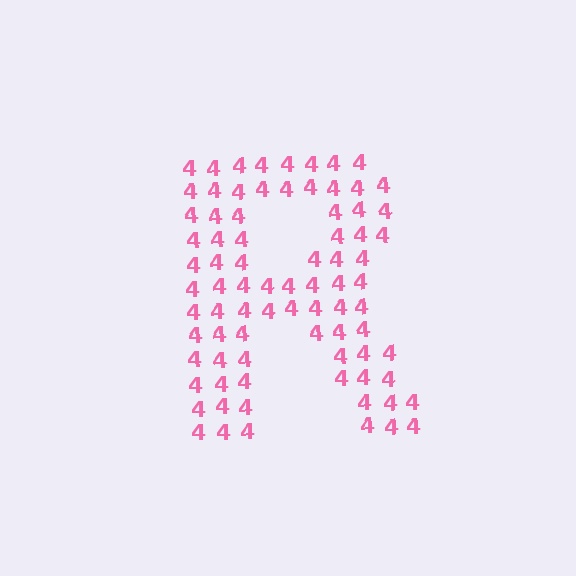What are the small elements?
The small elements are digit 4's.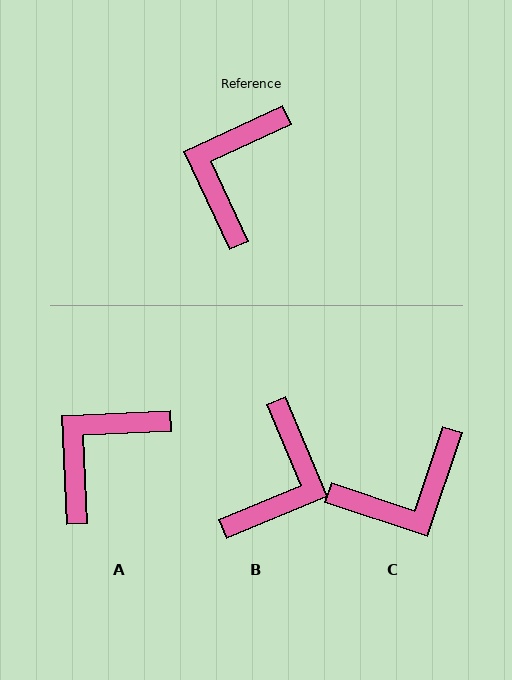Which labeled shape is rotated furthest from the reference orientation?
B, about 178 degrees away.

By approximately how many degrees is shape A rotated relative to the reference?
Approximately 22 degrees clockwise.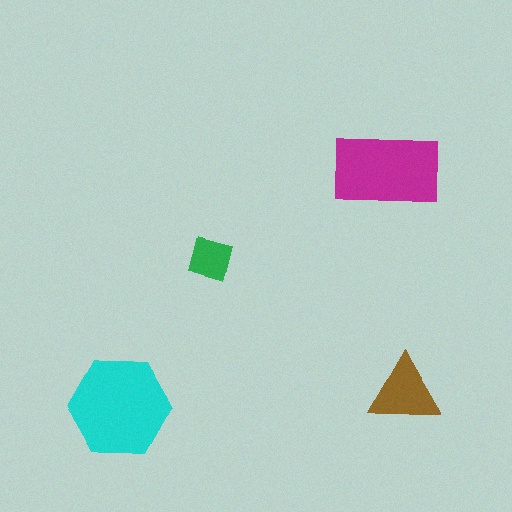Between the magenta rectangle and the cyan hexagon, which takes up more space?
The cyan hexagon.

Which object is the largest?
The cyan hexagon.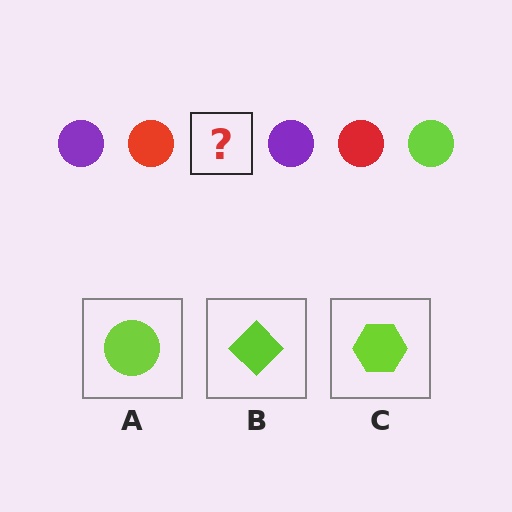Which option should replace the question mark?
Option A.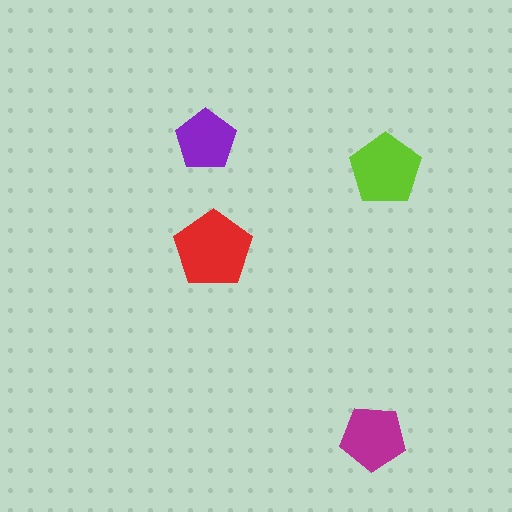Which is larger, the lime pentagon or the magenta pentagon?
The lime one.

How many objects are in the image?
There are 4 objects in the image.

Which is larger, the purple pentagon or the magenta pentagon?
The magenta one.